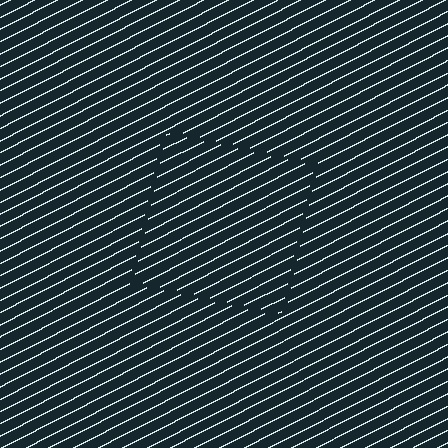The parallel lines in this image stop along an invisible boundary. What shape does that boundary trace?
An illusory square. The interior of the shape contains the same grating, shifted by half a period — the contour is defined by the phase discontinuity where line-ends from the inner and outer gratings abut.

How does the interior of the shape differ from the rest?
The interior of the shape contains the same grating, shifted by half a period — the contour is defined by the phase discontinuity where line-ends from the inner and outer gratings abut.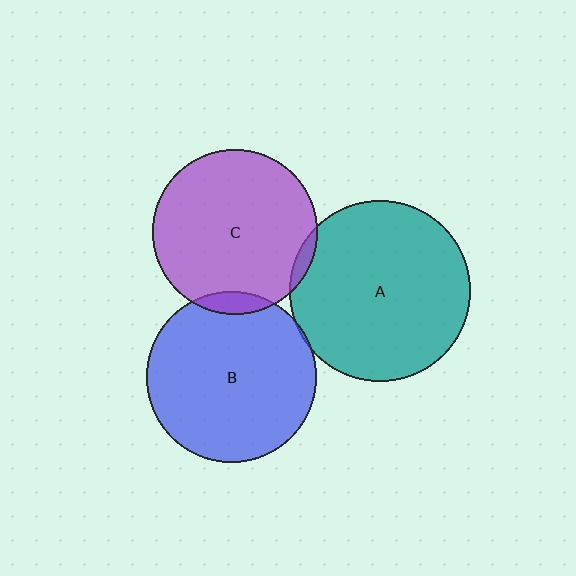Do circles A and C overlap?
Yes.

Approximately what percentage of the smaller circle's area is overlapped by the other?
Approximately 5%.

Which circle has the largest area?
Circle A (teal).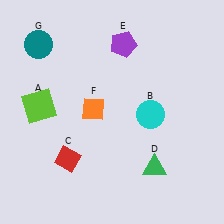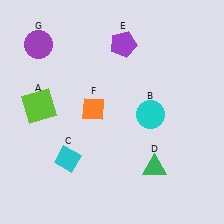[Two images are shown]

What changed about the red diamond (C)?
In Image 1, C is red. In Image 2, it changed to cyan.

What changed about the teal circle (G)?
In Image 1, G is teal. In Image 2, it changed to purple.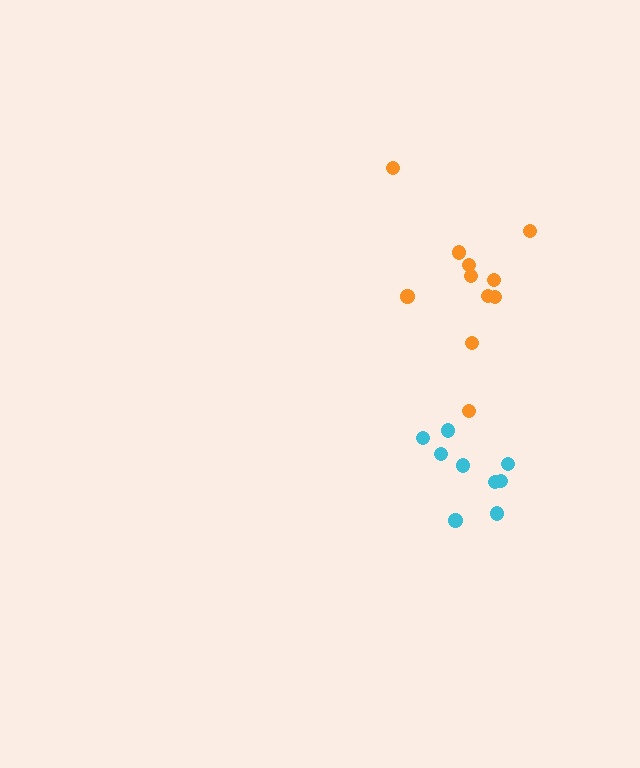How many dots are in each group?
Group 1: 9 dots, Group 2: 11 dots (20 total).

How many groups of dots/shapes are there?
There are 2 groups.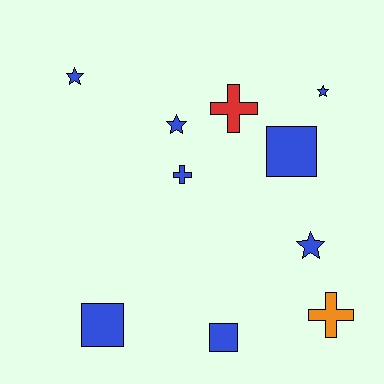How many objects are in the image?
There are 10 objects.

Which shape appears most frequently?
Star, with 4 objects.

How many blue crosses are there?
There is 1 blue cross.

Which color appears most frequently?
Blue, with 8 objects.